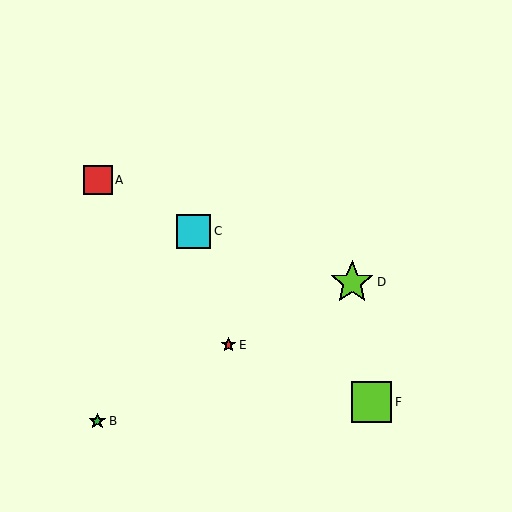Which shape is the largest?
The lime star (labeled D) is the largest.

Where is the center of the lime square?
The center of the lime square is at (371, 402).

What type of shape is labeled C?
Shape C is a cyan square.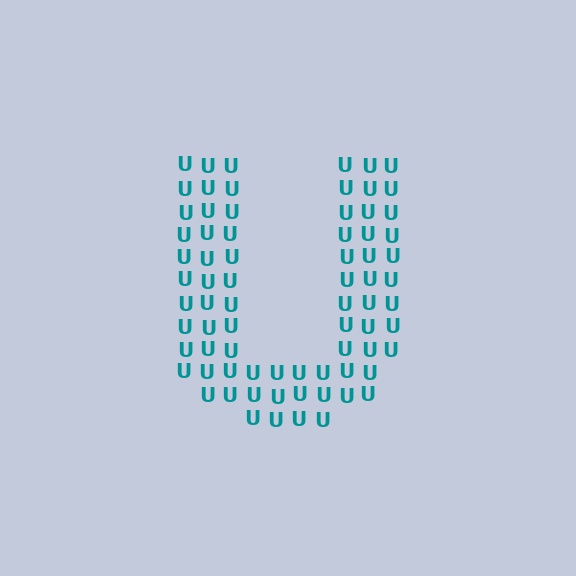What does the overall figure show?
The overall figure shows the letter U.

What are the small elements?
The small elements are letter U's.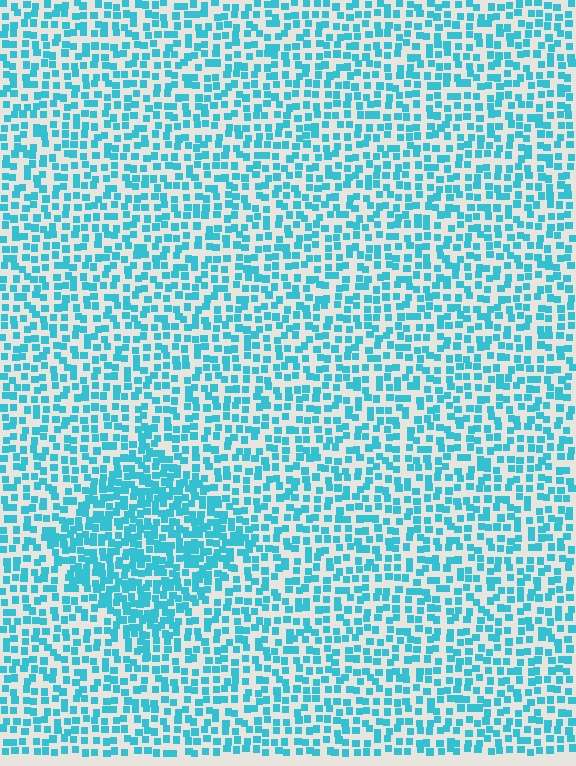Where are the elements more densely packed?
The elements are more densely packed inside the diamond boundary.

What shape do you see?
I see a diamond.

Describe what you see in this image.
The image contains small cyan elements arranged at two different densities. A diamond-shaped region is visible where the elements are more densely packed than the surrounding area.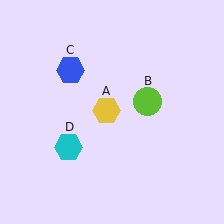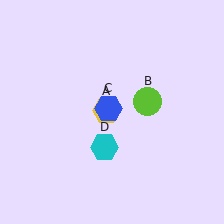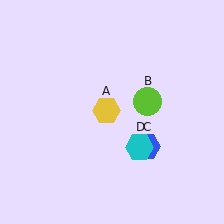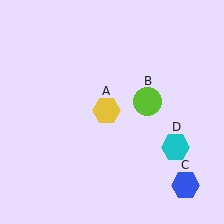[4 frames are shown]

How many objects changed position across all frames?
2 objects changed position: blue hexagon (object C), cyan hexagon (object D).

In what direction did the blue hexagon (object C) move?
The blue hexagon (object C) moved down and to the right.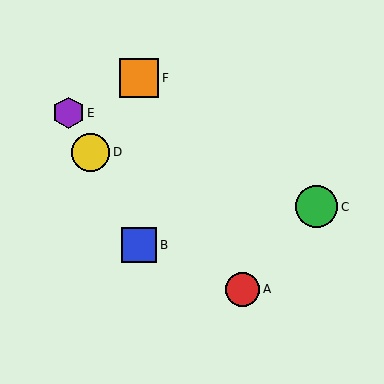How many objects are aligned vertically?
2 objects (B, F) are aligned vertically.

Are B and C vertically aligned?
No, B is at x≈139 and C is at x≈317.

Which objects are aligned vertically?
Objects B, F are aligned vertically.